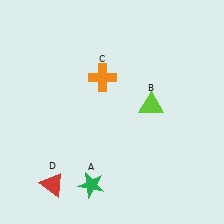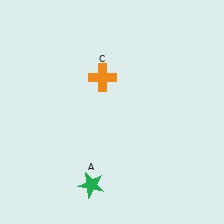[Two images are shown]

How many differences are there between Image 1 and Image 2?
There are 2 differences between the two images.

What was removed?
The lime triangle (B), the red triangle (D) were removed in Image 2.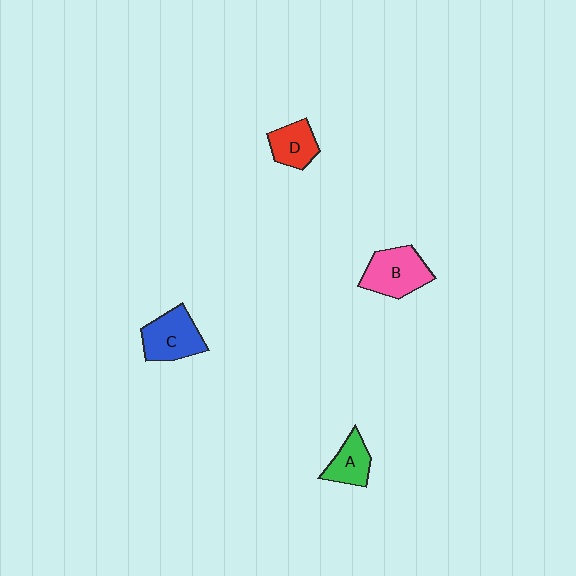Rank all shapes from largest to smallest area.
From largest to smallest: B (pink), C (blue), D (red), A (green).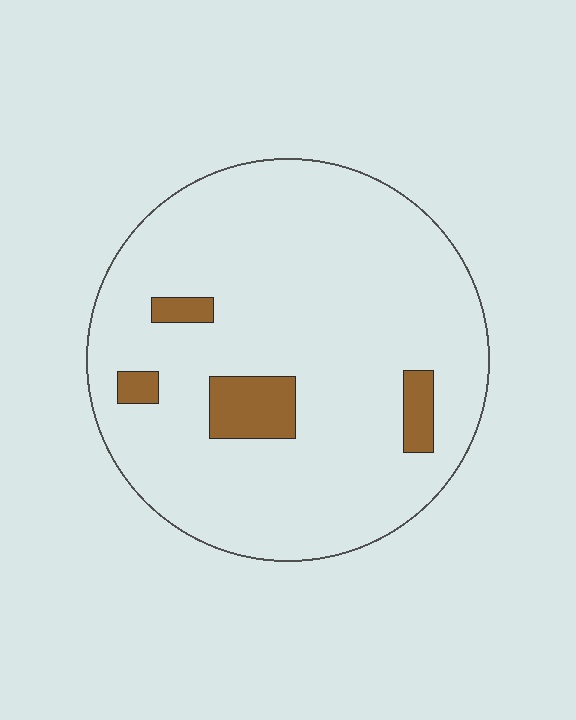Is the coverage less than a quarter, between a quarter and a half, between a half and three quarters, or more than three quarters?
Less than a quarter.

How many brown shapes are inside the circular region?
4.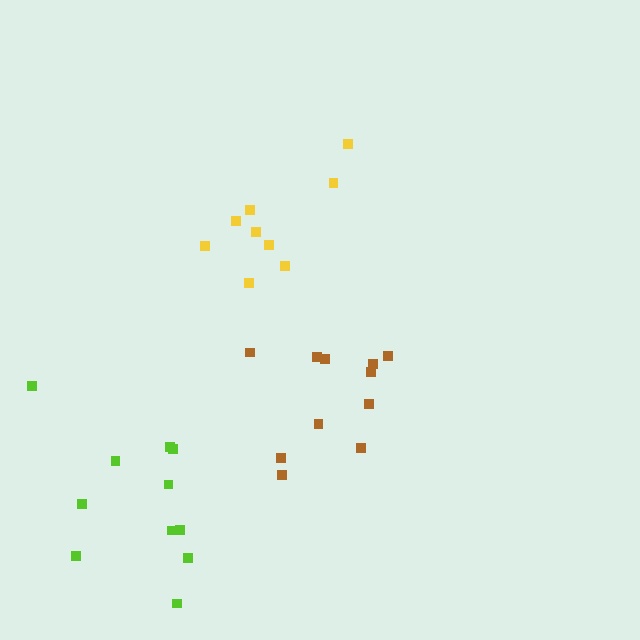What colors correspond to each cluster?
The clusters are colored: brown, yellow, lime.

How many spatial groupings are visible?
There are 3 spatial groupings.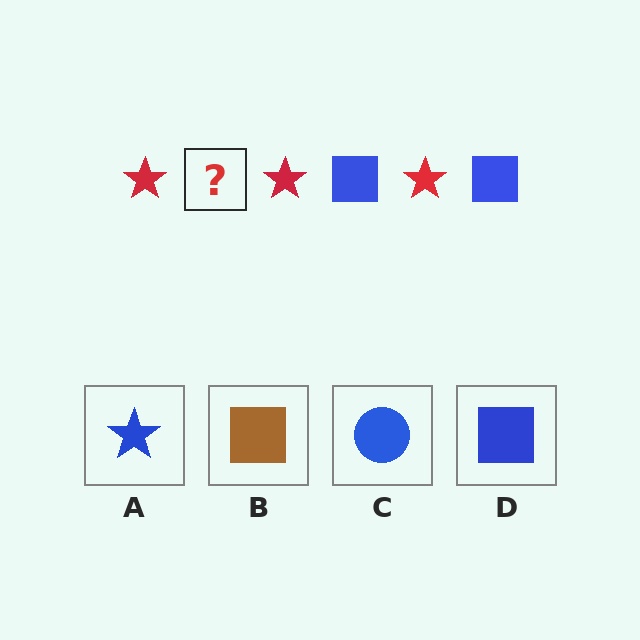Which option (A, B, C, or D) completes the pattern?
D.